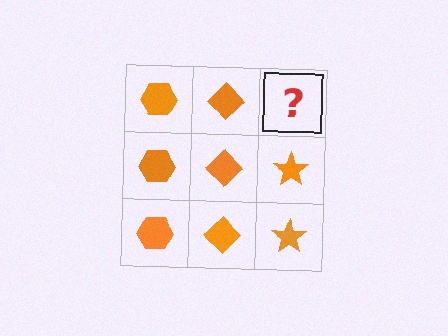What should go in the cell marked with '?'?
The missing cell should contain an orange star.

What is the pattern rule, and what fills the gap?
The rule is that each column has a consistent shape. The gap should be filled with an orange star.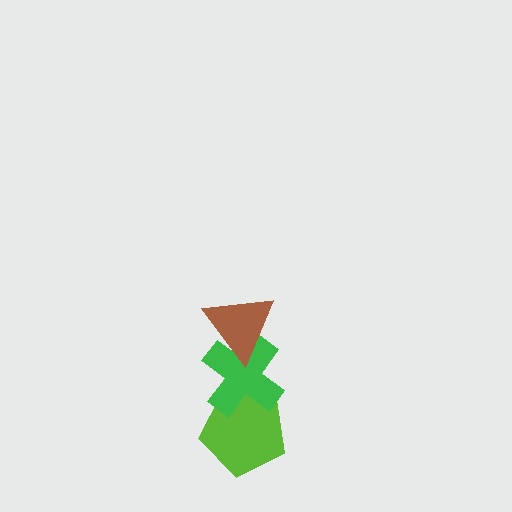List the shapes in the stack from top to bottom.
From top to bottom: the brown triangle, the green cross, the lime pentagon.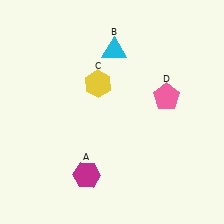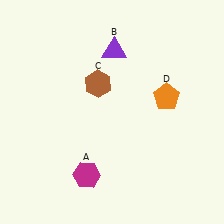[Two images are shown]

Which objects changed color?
B changed from cyan to purple. C changed from yellow to brown. D changed from pink to orange.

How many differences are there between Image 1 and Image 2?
There are 3 differences between the two images.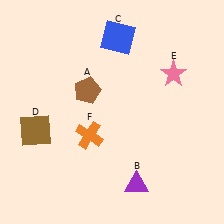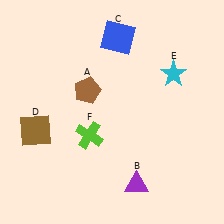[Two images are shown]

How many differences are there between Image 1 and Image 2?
There are 2 differences between the two images.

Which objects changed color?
E changed from pink to cyan. F changed from orange to lime.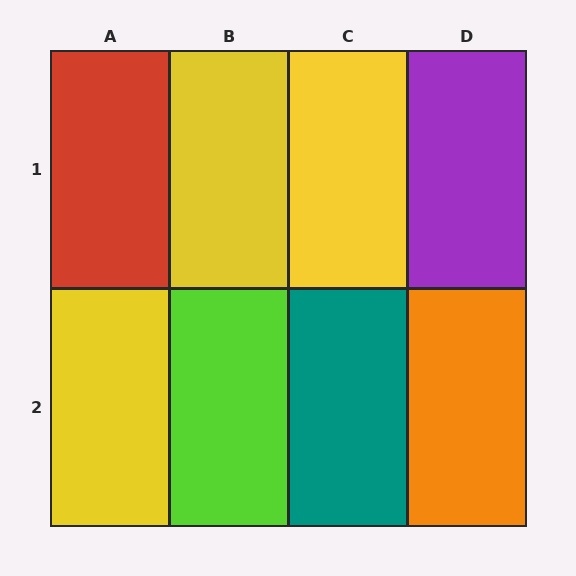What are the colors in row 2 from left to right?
Yellow, lime, teal, orange.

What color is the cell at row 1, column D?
Purple.